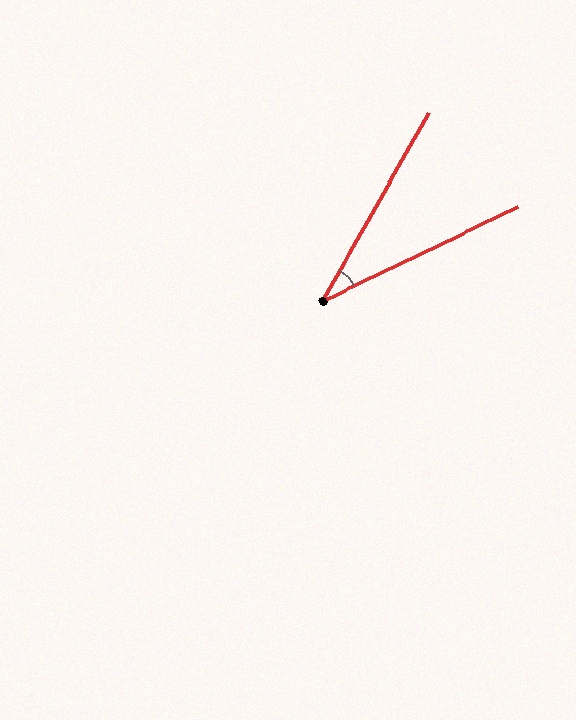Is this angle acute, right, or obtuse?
It is acute.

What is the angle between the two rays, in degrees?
Approximately 35 degrees.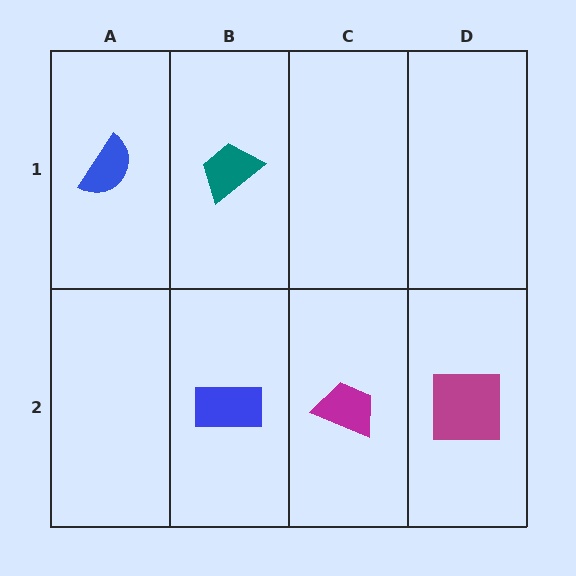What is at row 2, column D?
A magenta square.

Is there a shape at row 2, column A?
No, that cell is empty.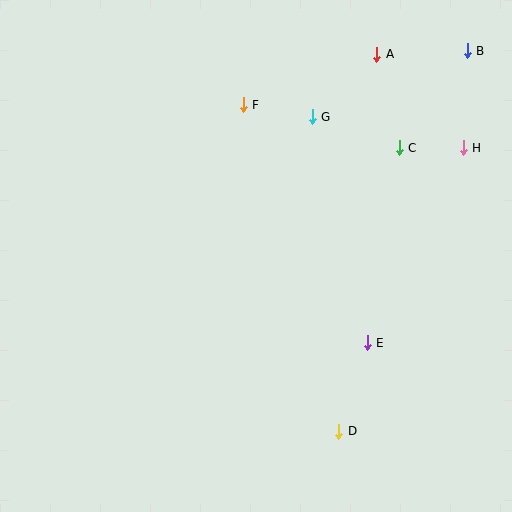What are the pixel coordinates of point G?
Point G is at (312, 117).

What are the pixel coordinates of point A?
Point A is at (377, 54).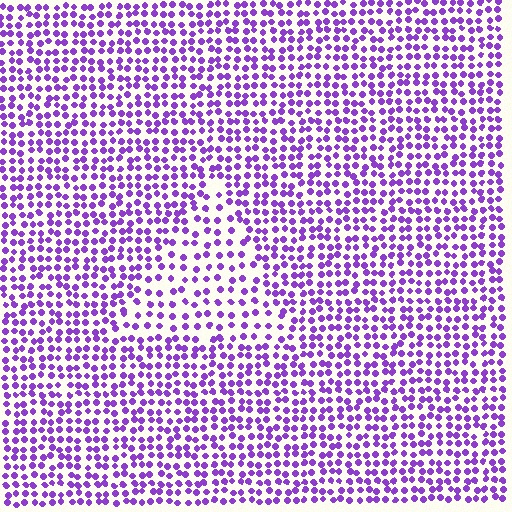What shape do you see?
I see a triangle.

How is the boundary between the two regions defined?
The boundary is defined by a change in element density (approximately 1.7x ratio). All elements are the same color, size, and shape.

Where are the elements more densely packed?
The elements are more densely packed outside the triangle boundary.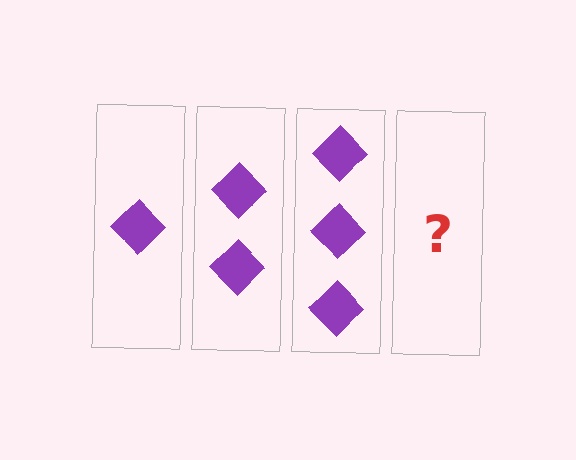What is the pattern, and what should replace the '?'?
The pattern is that each step adds one more diamond. The '?' should be 4 diamonds.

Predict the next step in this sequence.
The next step is 4 diamonds.